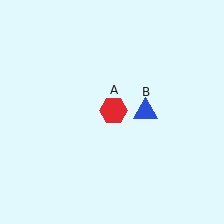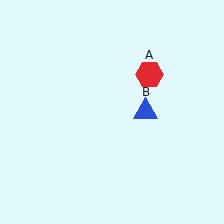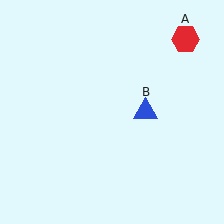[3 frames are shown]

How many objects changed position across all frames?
1 object changed position: red hexagon (object A).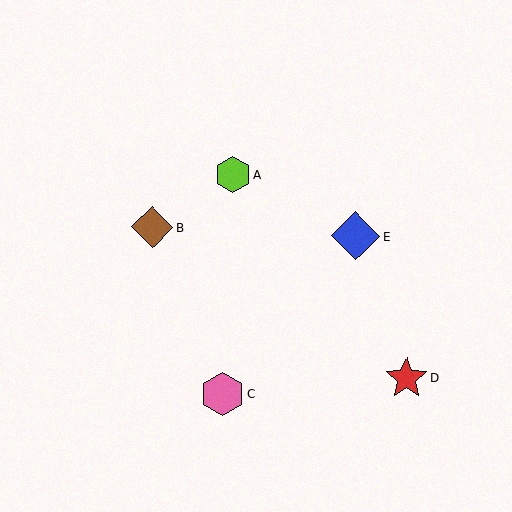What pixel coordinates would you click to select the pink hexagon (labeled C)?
Click at (223, 394) to select the pink hexagon C.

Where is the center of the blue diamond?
The center of the blue diamond is at (356, 236).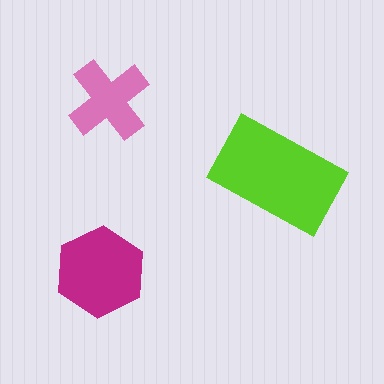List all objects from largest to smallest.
The lime rectangle, the magenta hexagon, the pink cross.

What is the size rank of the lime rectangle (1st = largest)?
1st.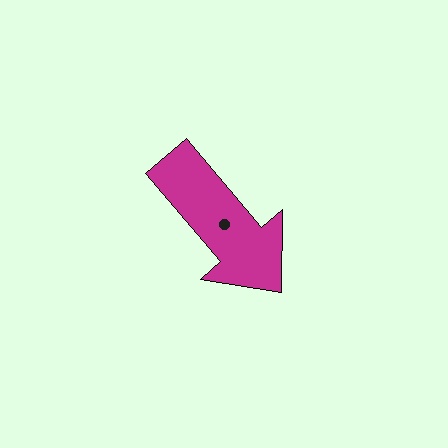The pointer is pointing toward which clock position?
Roughly 5 o'clock.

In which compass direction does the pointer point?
Southeast.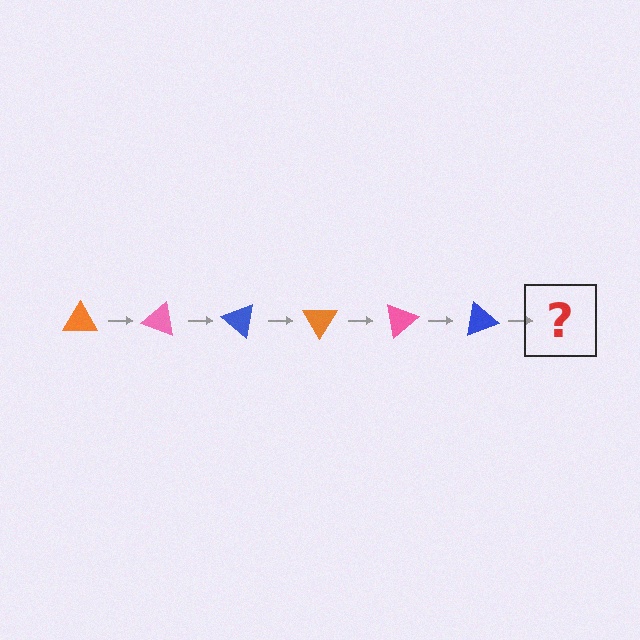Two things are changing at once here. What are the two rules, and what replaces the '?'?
The two rules are that it rotates 20 degrees each step and the color cycles through orange, pink, and blue. The '?' should be an orange triangle, rotated 120 degrees from the start.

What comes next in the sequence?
The next element should be an orange triangle, rotated 120 degrees from the start.